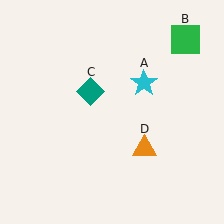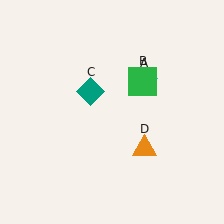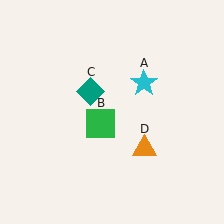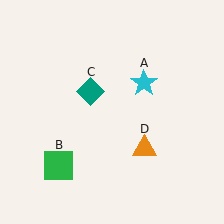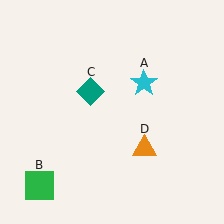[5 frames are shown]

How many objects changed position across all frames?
1 object changed position: green square (object B).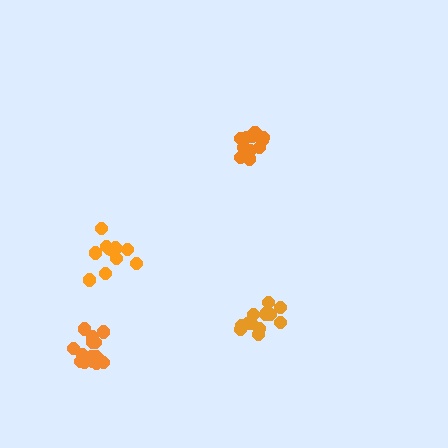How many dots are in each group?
Group 1: 13 dots, Group 2: 13 dots, Group 3: 17 dots, Group 4: 12 dots (55 total).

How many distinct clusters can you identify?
There are 4 distinct clusters.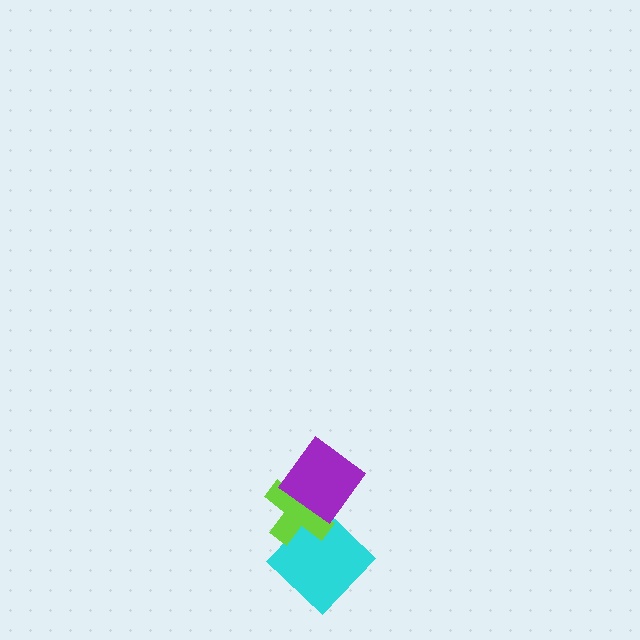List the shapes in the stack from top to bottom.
From top to bottom: the purple diamond, the lime cross, the cyan diamond.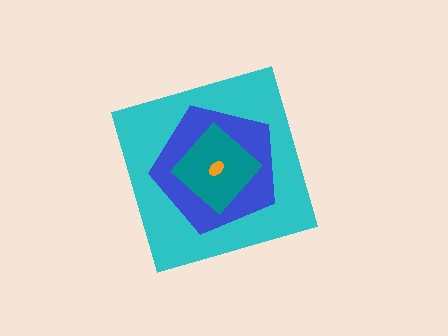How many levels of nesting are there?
4.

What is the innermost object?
The orange ellipse.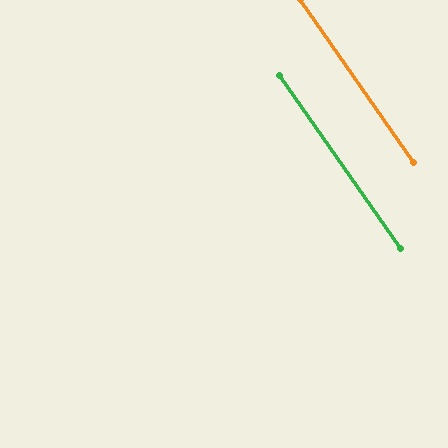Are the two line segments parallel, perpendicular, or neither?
Parallel — their directions differ by only 0.5°.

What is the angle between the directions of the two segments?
Approximately 1 degree.